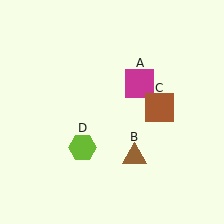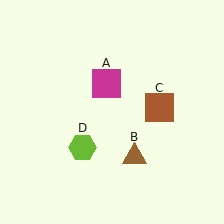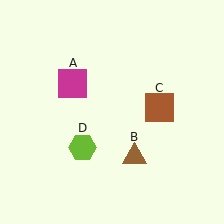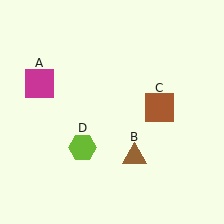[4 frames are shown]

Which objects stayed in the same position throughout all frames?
Brown triangle (object B) and brown square (object C) and lime hexagon (object D) remained stationary.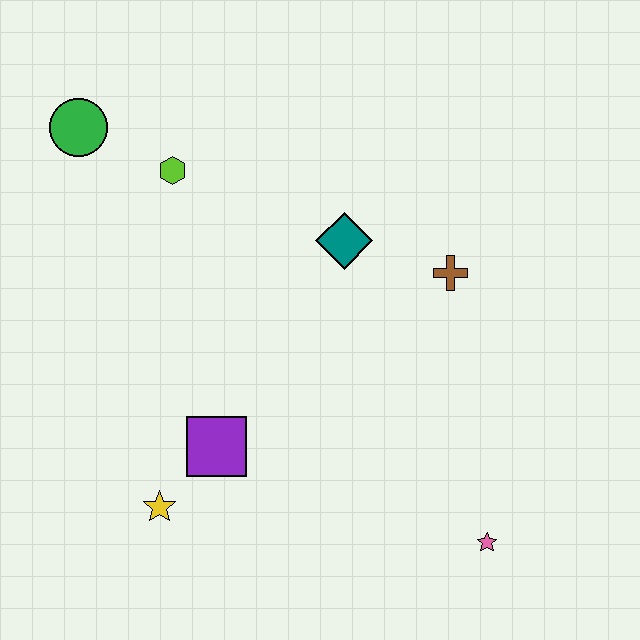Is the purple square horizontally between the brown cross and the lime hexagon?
Yes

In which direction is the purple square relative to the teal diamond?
The purple square is below the teal diamond.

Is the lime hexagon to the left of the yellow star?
No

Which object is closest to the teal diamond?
The brown cross is closest to the teal diamond.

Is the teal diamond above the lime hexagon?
No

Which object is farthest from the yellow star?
The green circle is farthest from the yellow star.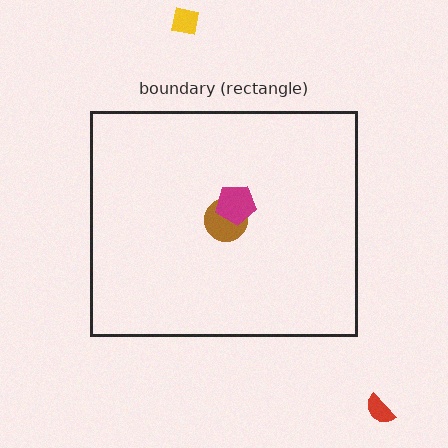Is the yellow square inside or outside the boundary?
Outside.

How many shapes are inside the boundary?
3 inside, 2 outside.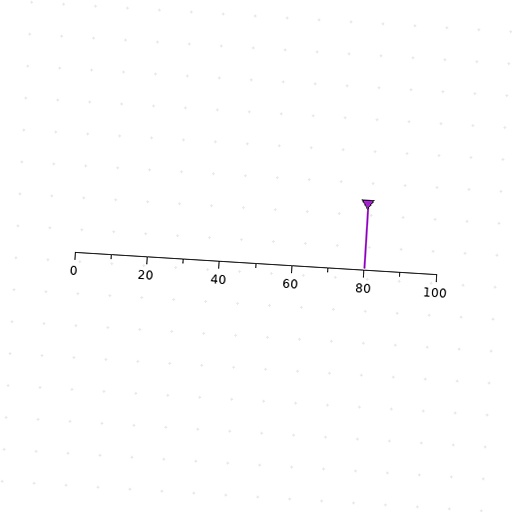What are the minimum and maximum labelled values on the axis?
The axis runs from 0 to 100.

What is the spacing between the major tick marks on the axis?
The major ticks are spaced 20 apart.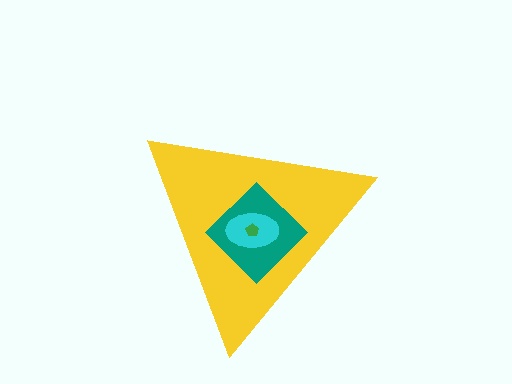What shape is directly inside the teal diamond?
The cyan ellipse.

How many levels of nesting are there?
4.